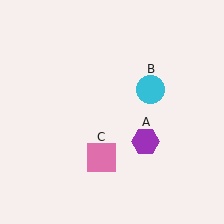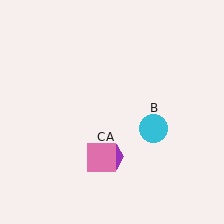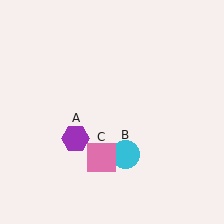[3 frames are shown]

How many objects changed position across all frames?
2 objects changed position: purple hexagon (object A), cyan circle (object B).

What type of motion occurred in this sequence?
The purple hexagon (object A), cyan circle (object B) rotated clockwise around the center of the scene.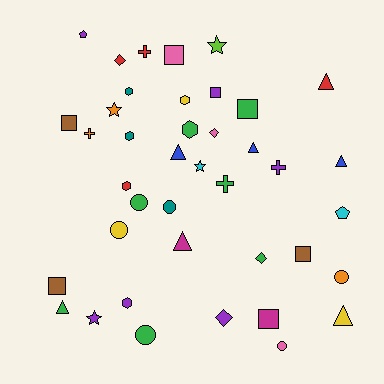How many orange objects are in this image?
There are 3 orange objects.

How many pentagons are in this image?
There are 2 pentagons.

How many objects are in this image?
There are 40 objects.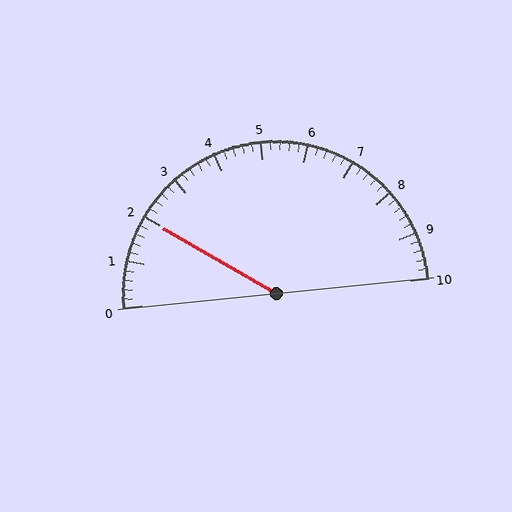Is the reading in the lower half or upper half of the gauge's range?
The reading is in the lower half of the range (0 to 10).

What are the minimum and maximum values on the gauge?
The gauge ranges from 0 to 10.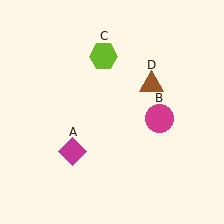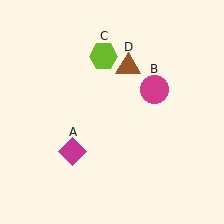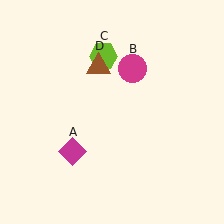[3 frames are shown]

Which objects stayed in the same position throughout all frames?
Magenta diamond (object A) and lime hexagon (object C) remained stationary.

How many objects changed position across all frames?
2 objects changed position: magenta circle (object B), brown triangle (object D).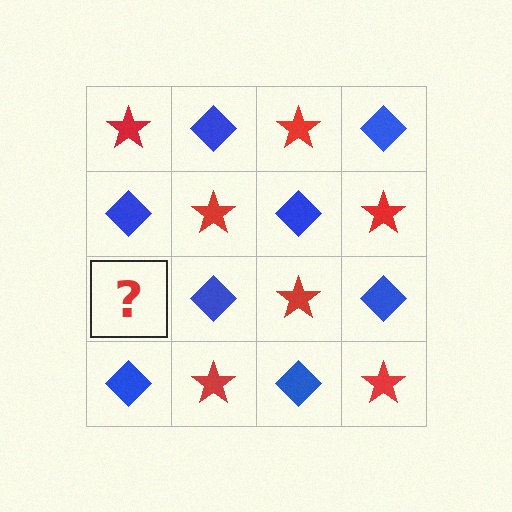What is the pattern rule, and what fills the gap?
The rule is that it alternates red star and blue diamond in a checkerboard pattern. The gap should be filled with a red star.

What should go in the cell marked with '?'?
The missing cell should contain a red star.